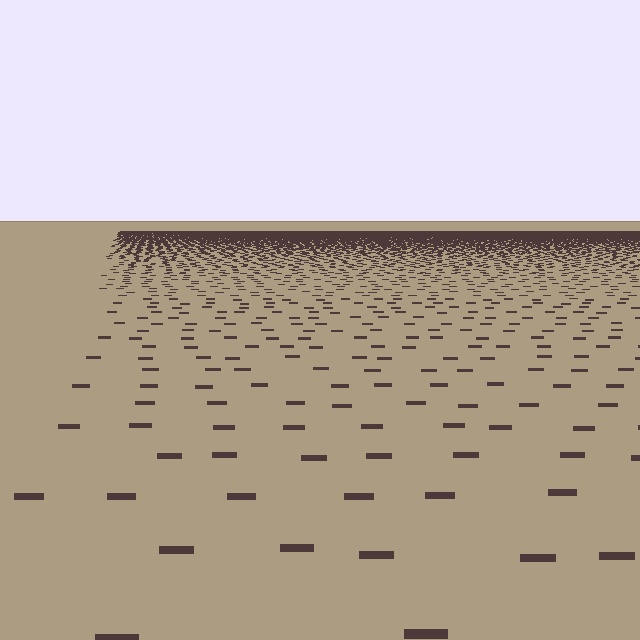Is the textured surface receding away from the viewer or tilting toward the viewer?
The surface is receding away from the viewer. Texture elements get smaller and denser toward the top.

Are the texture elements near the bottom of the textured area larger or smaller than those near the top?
Larger. Near the bottom, elements are closer to the viewer and appear at a bigger on-screen size.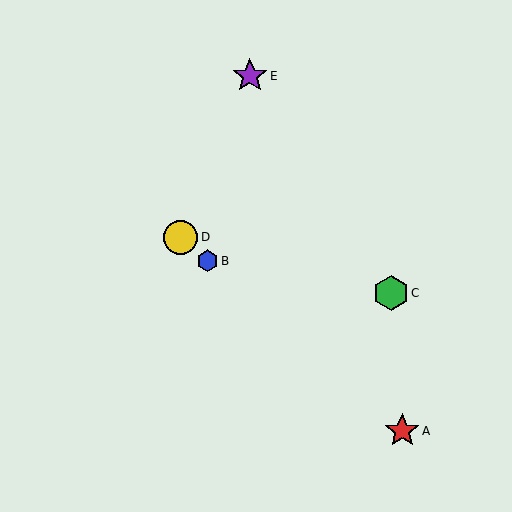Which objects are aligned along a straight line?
Objects A, B, D are aligned along a straight line.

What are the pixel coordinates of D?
Object D is at (181, 237).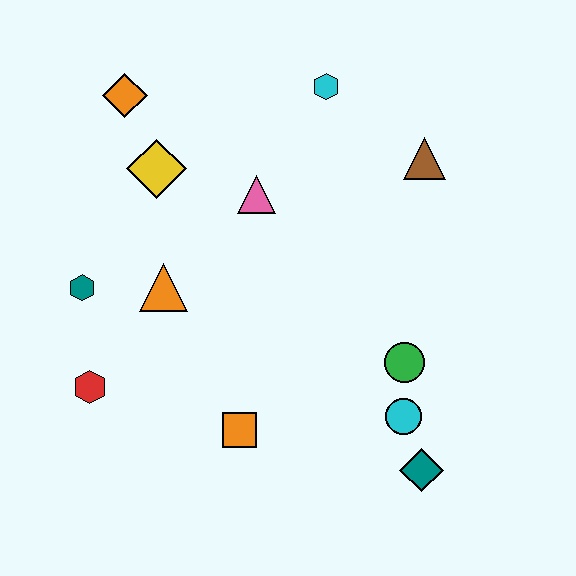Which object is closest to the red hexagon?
The teal hexagon is closest to the red hexagon.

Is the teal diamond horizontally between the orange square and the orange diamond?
No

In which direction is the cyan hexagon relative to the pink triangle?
The cyan hexagon is above the pink triangle.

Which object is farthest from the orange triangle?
The teal diamond is farthest from the orange triangle.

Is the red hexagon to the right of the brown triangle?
No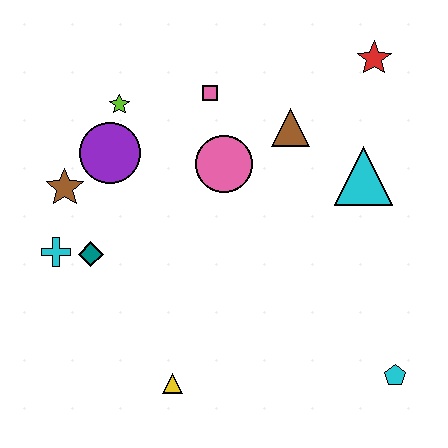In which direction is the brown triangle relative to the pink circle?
The brown triangle is to the right of the pink circle.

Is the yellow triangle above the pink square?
No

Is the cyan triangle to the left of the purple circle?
No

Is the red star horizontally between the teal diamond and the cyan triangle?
No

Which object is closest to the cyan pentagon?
The cyan triangle is closest to the cyan pentagon.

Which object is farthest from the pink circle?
The cyan pentagon is farthest from the pink circle.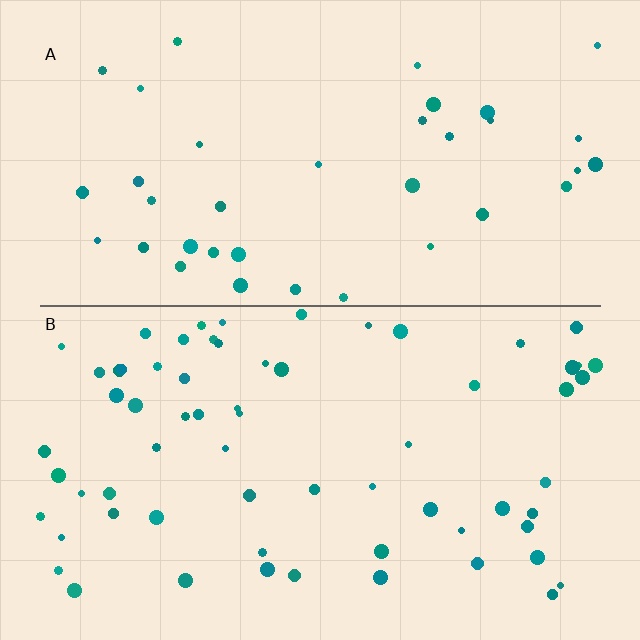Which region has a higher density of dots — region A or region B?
B (the bottom).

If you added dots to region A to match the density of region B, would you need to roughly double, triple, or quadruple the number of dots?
Approximately double.